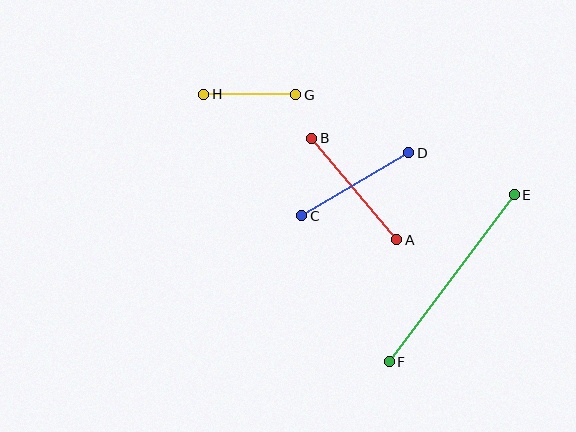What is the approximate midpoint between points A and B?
The midpoint is at approximately (354, 189) pixels.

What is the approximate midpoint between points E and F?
The midpoint is at approximately (452, 278) pixels.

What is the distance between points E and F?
The distance is approximately 209 pixels.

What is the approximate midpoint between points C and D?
The midpoint is at approximately (355, 184) pixels.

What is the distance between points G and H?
The distance is approximately 92 pixels.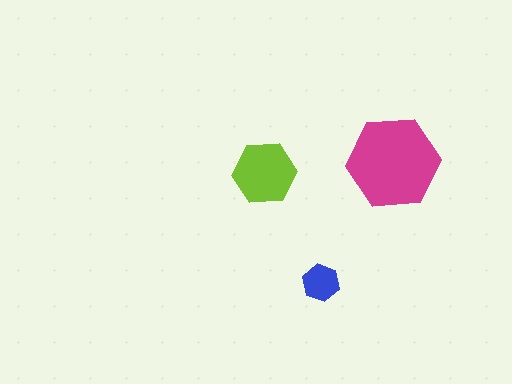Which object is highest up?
The magenta hexagon is topmost.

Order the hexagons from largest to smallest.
the magenta one, the lime one, the blue one.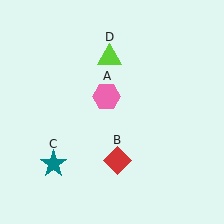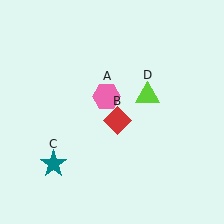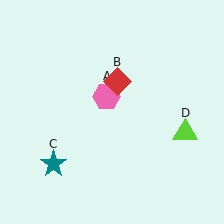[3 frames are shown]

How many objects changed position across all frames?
2 objects changed position: red diamond (object B), lime triangle (object D).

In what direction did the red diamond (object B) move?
The red diamond (object B) moved up.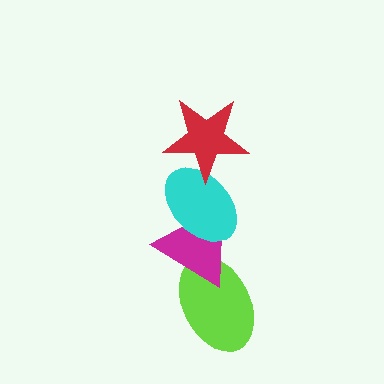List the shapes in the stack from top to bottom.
From top to bottom: the red star, the cyan ellipse, the magenta triangle, the lime ellipse.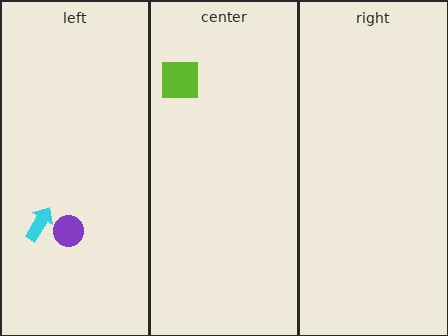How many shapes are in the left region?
2.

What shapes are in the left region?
The purple circle, the cyan arrow.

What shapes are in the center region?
The lime square.